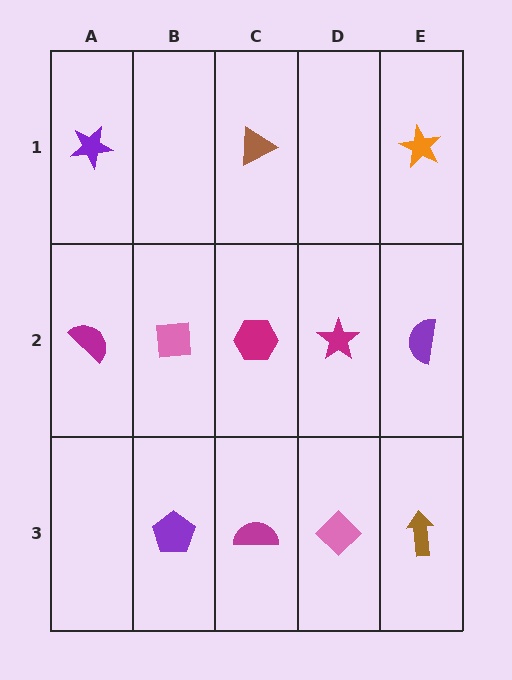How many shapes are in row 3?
4 shapes.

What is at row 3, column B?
A purple pentagon.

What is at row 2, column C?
A magenta hexagon.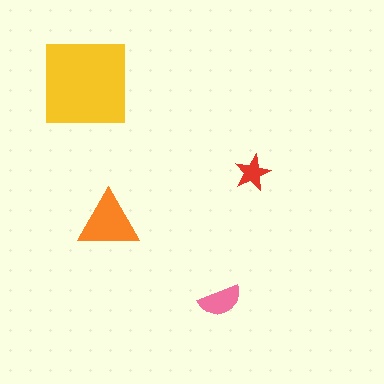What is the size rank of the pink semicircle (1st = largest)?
3rd.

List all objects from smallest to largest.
The red star, the pink semicircle, the orange triangle, the yellow square.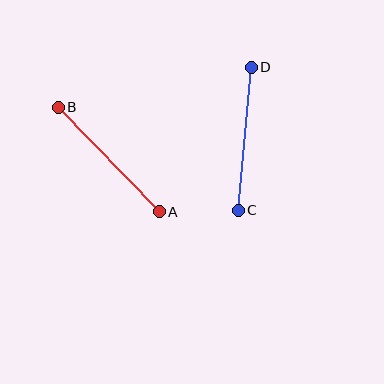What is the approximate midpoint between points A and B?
The midpoint is at approximately (109, 159) pixels.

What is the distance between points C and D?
The distance is approximately 144 pixels.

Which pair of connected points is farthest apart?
Points A and B are farthest apart.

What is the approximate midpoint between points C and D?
The midpoint is at approximately (245, 139) pixels.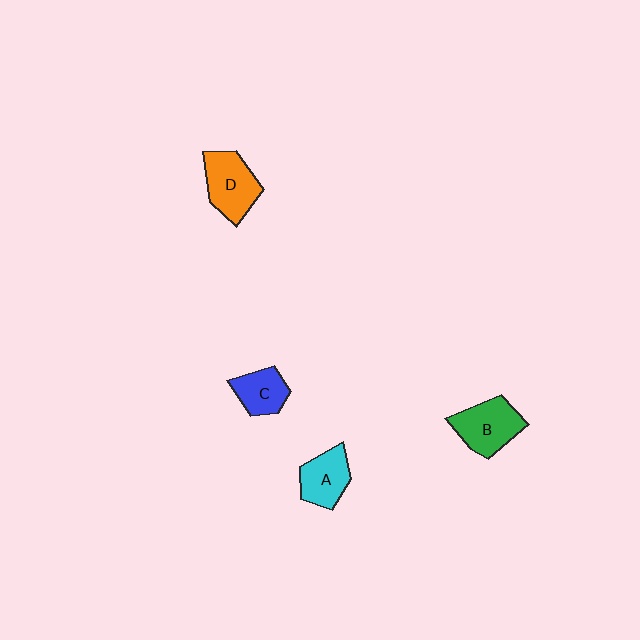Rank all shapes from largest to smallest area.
From largest to smallest: D (orange), B (green), A (cyan), C (blue).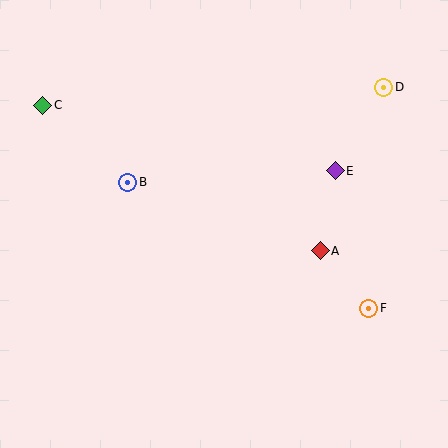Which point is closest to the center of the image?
Point A at (320, 251) is closest to the center.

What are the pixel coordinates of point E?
Point E is at (335, 171).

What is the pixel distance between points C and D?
The distance between C and D is 342 pixels.